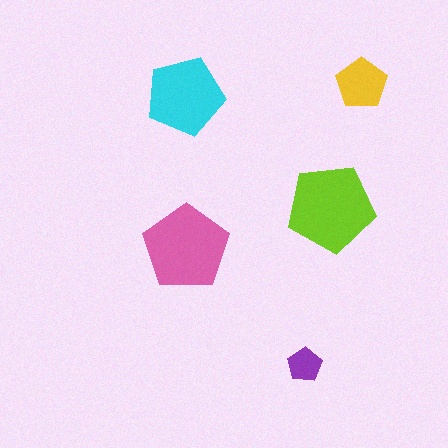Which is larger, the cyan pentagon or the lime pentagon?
The lime one.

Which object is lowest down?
The purple pentagon is bottommost.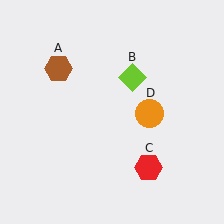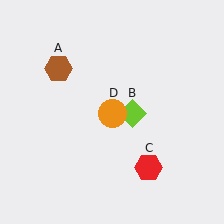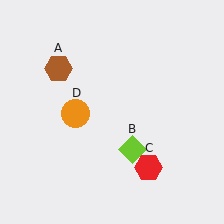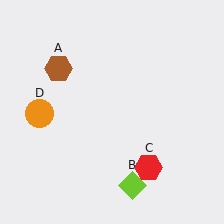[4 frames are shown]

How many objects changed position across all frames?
2 objects changed position: lime diamond (object B), orange circle (object D).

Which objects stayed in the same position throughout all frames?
Brown hexagon (object A) and red hexagon (object C) remained stationary.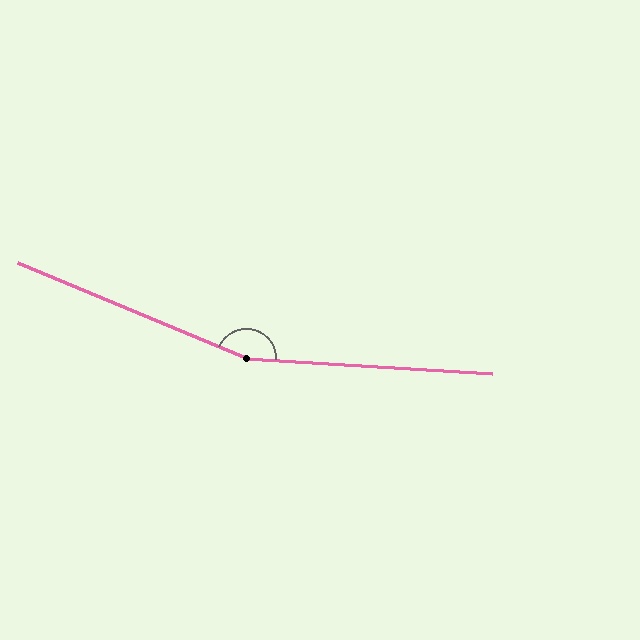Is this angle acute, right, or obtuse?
It is obtuse.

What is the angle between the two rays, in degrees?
Approximately 161 degrees.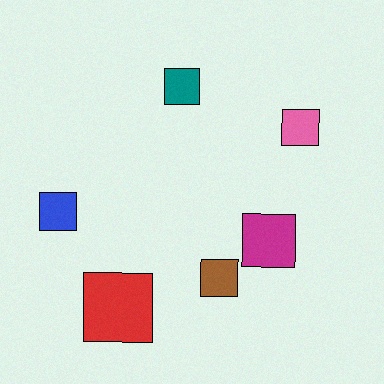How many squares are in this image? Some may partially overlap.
There are 6 squares.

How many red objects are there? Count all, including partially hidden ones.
There is 1 red object.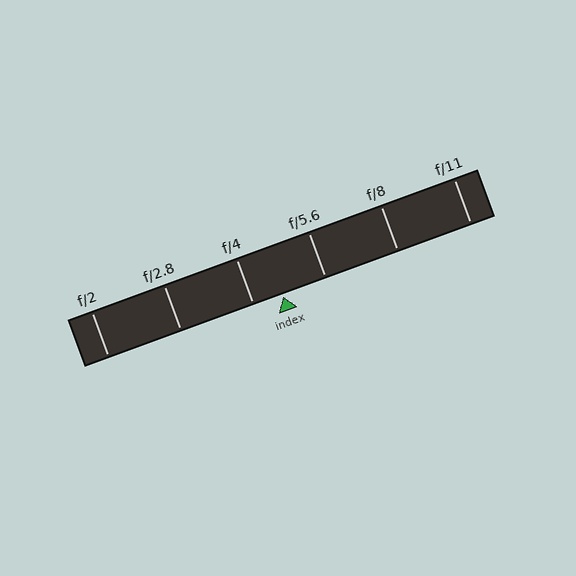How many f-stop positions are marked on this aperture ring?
There are 6 f-stop positions marked.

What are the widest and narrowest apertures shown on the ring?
The widest aperture shown is f/2 and the narrowest is f/11.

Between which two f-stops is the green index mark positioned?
The index mark is between f/4 and f/5.6.